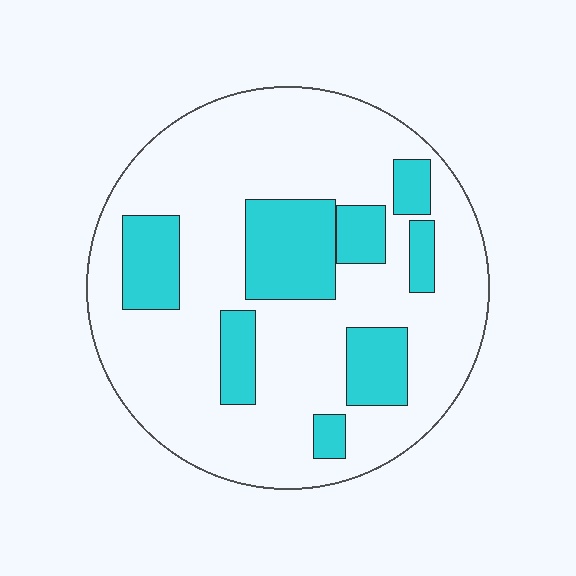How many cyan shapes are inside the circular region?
8.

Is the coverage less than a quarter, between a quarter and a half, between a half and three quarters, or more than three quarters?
Less than a quarter.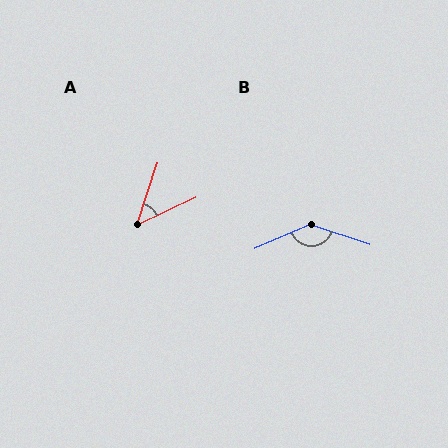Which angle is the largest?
B, at approximately 139 degrees.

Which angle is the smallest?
A, at approximately 46 degrees.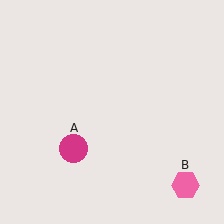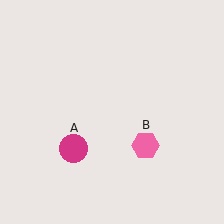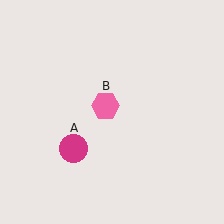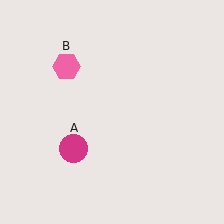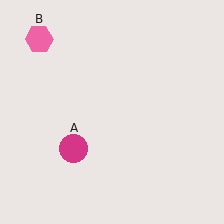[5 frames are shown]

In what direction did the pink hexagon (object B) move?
The pink hexagon (object B) moved up and to the left.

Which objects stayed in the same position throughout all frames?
Magenta circle (object A) remained stationary.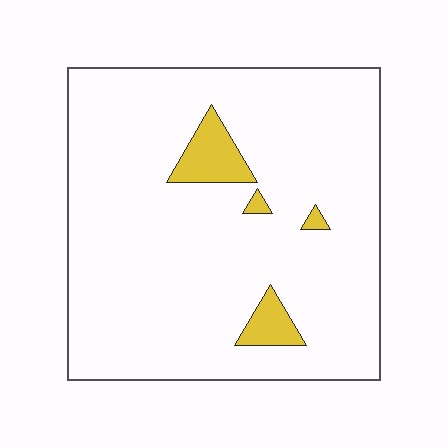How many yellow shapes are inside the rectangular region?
4.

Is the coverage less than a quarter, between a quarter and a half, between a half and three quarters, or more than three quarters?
Less than a quarter.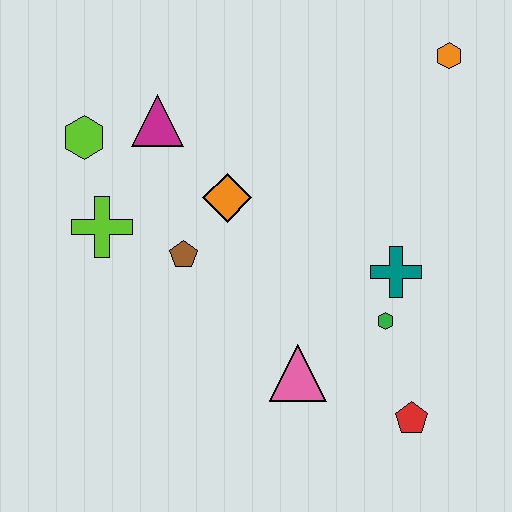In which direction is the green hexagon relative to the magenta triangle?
The green hexagon is to the right of the magenta triangle.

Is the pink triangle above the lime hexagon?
No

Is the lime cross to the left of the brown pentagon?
Yes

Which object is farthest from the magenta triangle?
The red pentagon is farthest from the magenta triangle.